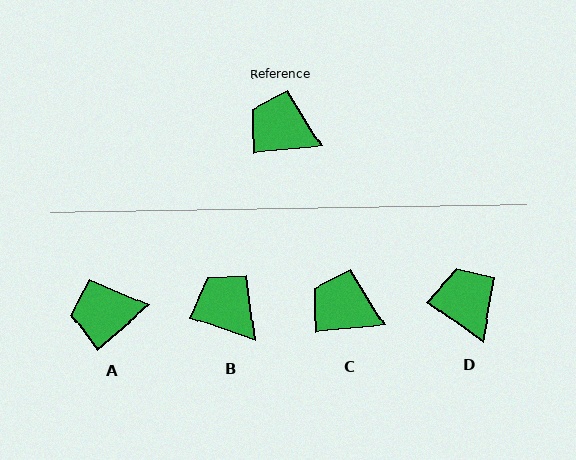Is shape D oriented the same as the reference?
No, it is off by about 41 degrees.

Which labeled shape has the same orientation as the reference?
C.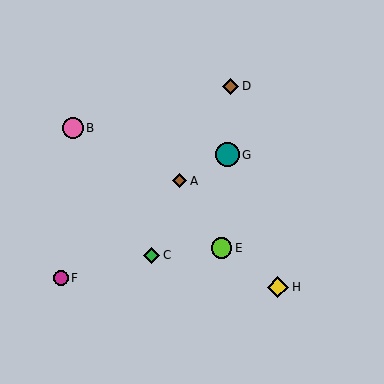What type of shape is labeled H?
Shape H is a yellow diamond.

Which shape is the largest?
The teal circle (labeled G) is the largest.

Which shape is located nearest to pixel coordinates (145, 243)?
The green diamond (labeled C) at (152, 255) is nearest to that location.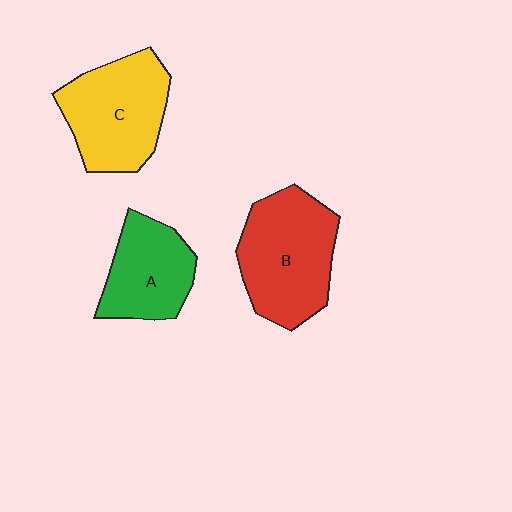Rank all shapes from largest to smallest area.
From largest to smallest: B (red), C (yellow), A (green).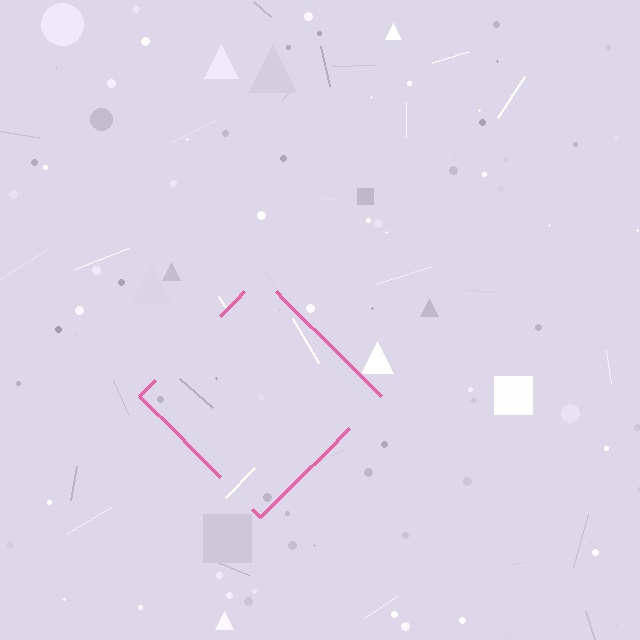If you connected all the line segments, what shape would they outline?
They would outline a diamond.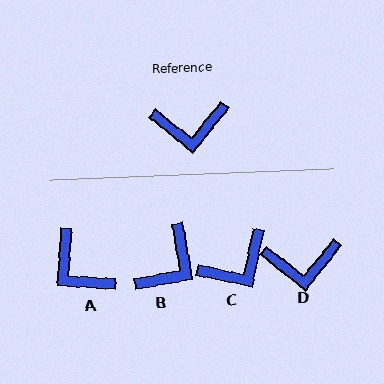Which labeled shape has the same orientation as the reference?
D.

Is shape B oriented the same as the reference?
No, it is off by about 49 degrees.